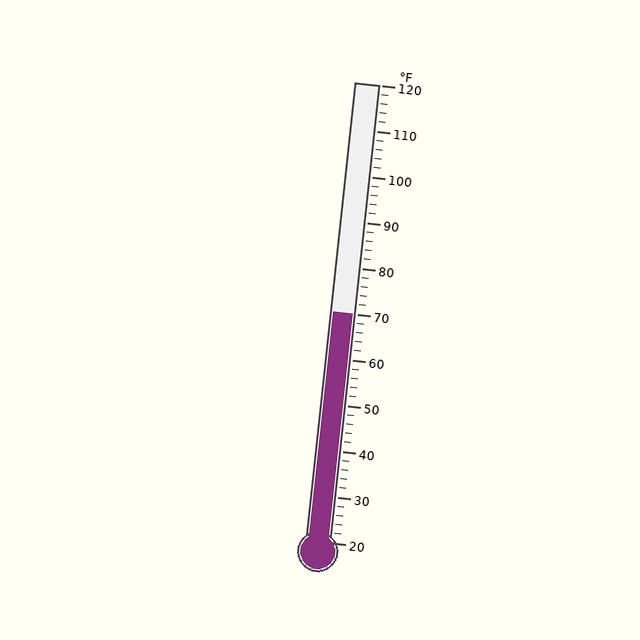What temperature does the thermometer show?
The thermometer shows approximately 70°F.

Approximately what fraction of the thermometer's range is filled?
The thermometer is filled to approximately 50% of its range.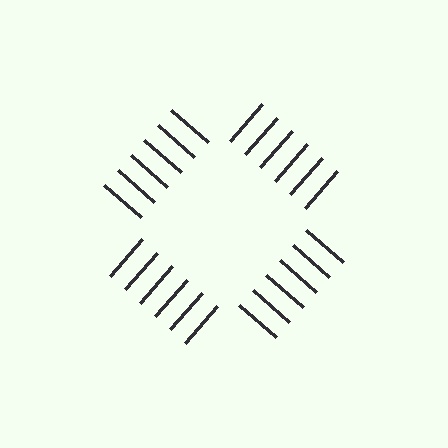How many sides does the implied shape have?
4 sides — the line-ends trace a square.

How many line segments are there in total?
24 — 6 along each of the 4 edges.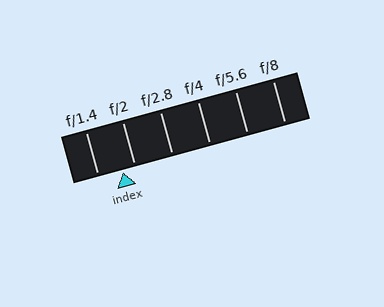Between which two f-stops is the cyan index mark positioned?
The index mark is between f/1.4 and f/2.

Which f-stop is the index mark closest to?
The index mark is closest to f/2.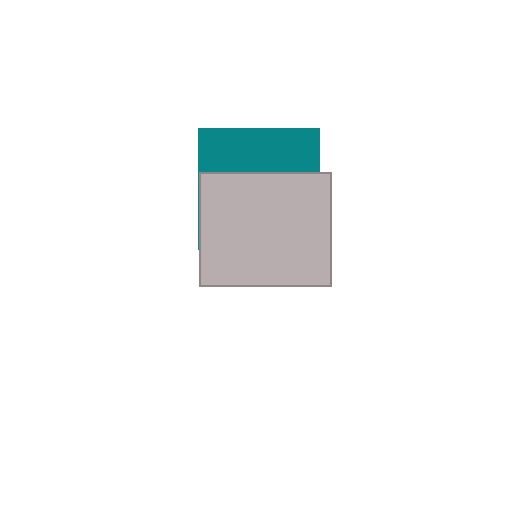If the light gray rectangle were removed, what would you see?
You would see the complete teal square.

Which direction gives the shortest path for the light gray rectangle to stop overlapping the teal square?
Moving down gives the shortest separation.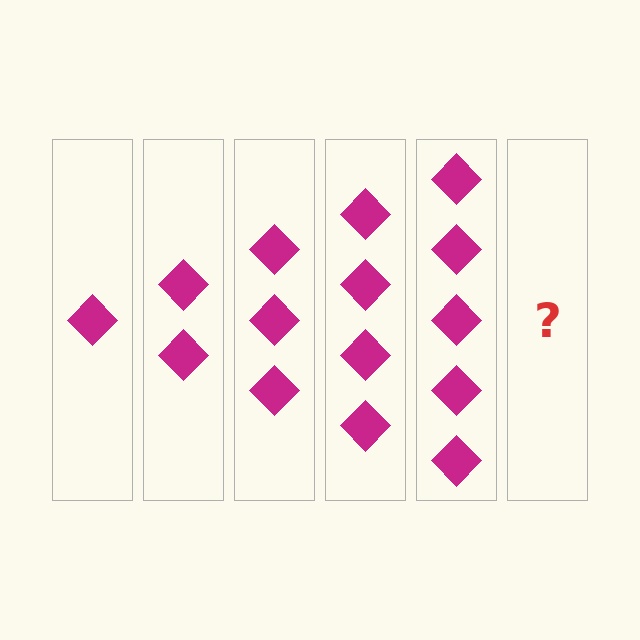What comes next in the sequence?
The next element should be 6 diamonds.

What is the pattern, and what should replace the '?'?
The pattern is that each step adds one more diamond. The '?' should be 6 diamonds.